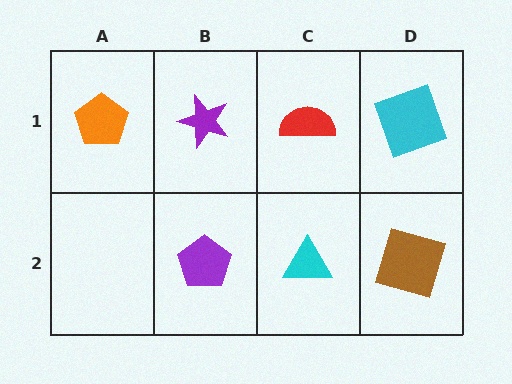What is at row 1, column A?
An orange pentagon.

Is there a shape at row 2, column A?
No, that cell is empty.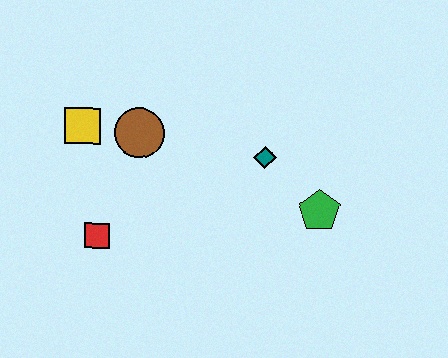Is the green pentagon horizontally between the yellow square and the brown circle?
No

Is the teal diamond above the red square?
Yes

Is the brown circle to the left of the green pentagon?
Yes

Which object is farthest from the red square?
The green pentagon is farthest from the red square.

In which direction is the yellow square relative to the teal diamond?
The yellow square is to the left of the teal diamond.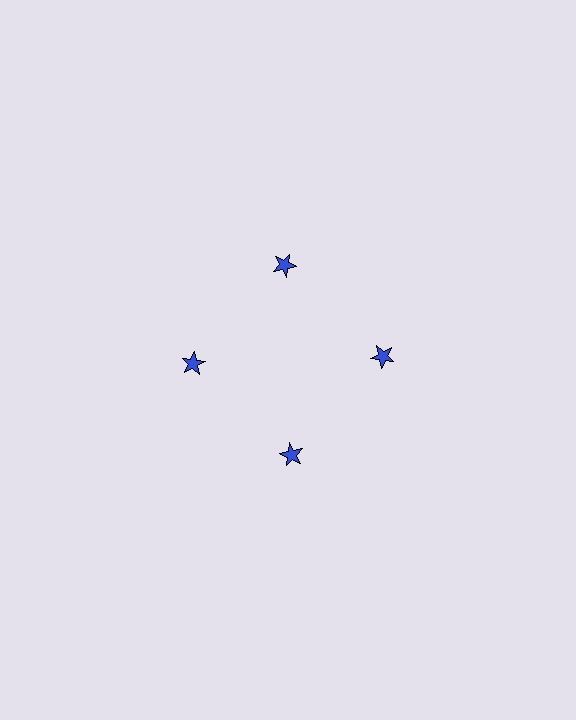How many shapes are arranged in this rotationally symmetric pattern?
There are 4 shapes, arranged in 4 groups of 1.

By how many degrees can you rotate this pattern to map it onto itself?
The pattern maps onto itself every 90 degrees of rotation.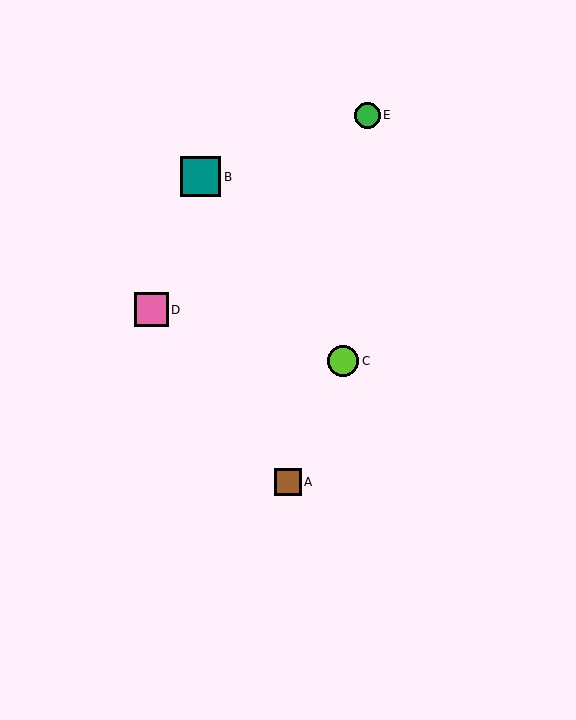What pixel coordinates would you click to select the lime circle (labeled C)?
Click at (343, 361) to select the lime circle C.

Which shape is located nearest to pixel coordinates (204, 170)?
The teal square (labeled B) at (201, 177) is nearest to that location.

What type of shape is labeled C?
Shape C is a lime circle.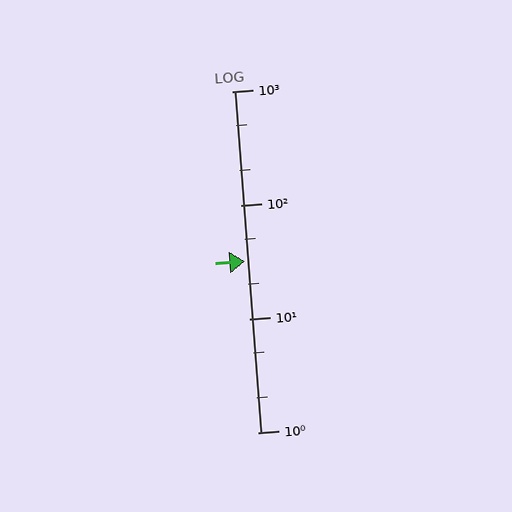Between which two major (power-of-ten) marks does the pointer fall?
The pointer is between 10 and 100.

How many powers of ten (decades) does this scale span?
The scale spans 3 decades, from 1 to 1000.